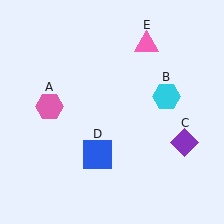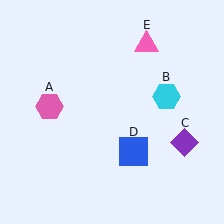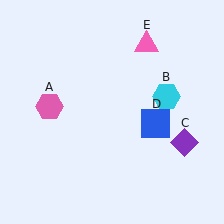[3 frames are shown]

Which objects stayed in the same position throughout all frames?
Pink hexagon (object A) and cyan hexagon (object B) and purple diamond (object C) and pink triangle (object E) remained stationary.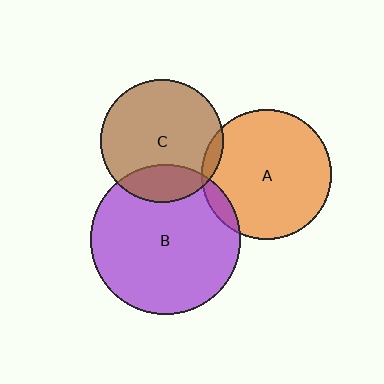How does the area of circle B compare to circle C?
Approximately 1.5 times.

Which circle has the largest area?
Circle B (purple).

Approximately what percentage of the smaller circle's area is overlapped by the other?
Approximately 20%.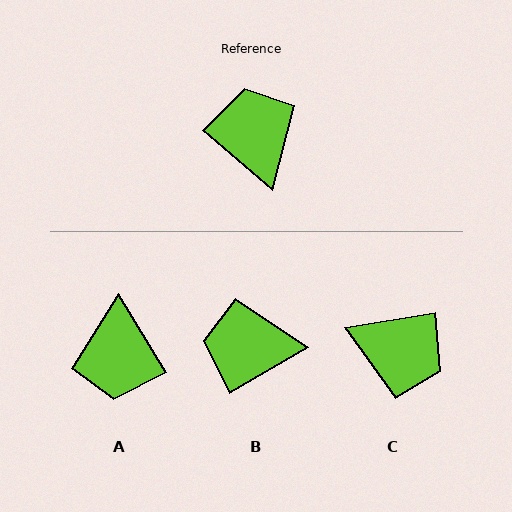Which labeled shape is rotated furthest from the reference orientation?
A, about 162 degrees away.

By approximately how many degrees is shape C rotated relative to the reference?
Approximately 130 degrees clockwise.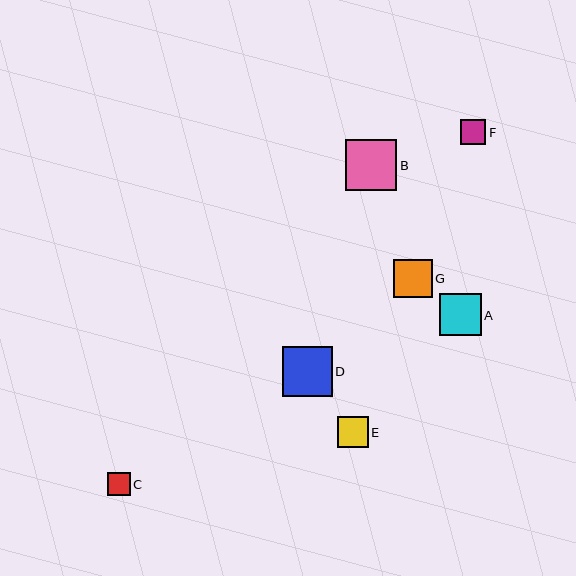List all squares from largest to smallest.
From largest to smallest: B, D, A, G, E, F, C.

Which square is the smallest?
Square C is the smallest with a size of approximately 23 pixels.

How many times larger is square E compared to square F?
Square E is approximately 1.2 times the size of square F.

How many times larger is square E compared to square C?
Square E is approximately 1.3 times the size of square C.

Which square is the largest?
Square B is the largest with a size of approximately 51 pixels.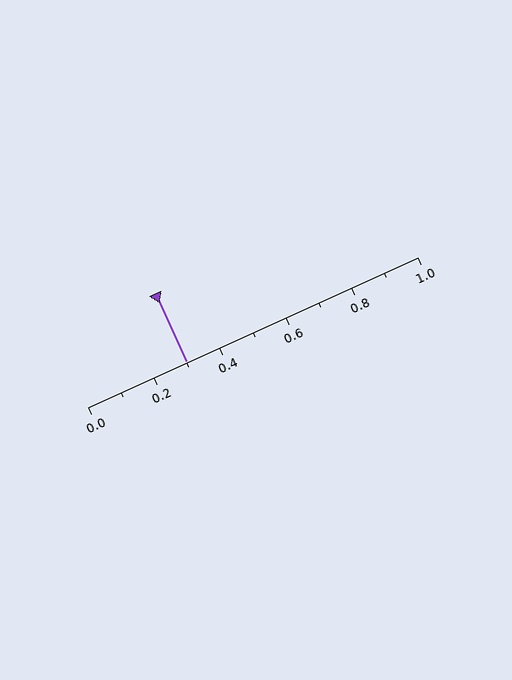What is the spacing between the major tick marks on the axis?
The major ticks are spaced 0.2 apart.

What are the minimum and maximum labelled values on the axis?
The axis runs from 0.0 to 1.0.